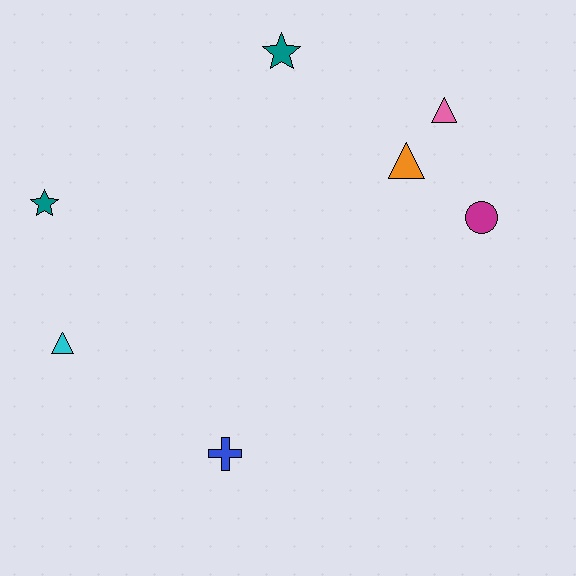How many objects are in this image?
There are 7 objects.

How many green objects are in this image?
There are no green objects.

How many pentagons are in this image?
There are no pentagons.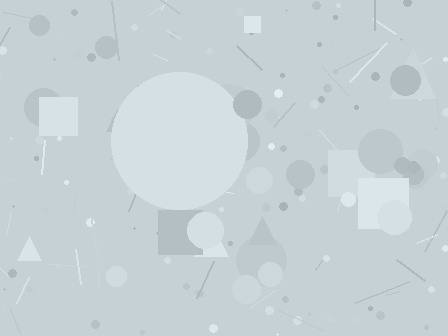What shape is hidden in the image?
A circle is hidden in the image.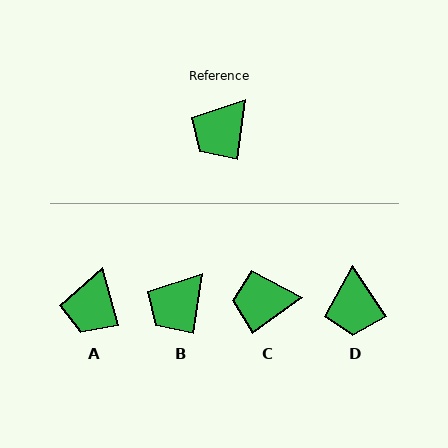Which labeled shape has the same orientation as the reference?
B.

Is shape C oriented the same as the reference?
No, it is off by about 46 degrees.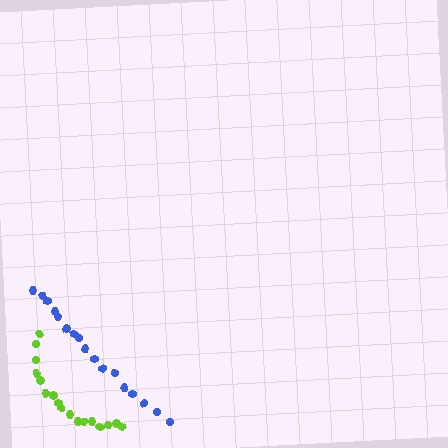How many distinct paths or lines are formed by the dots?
There are 2 distinct paths.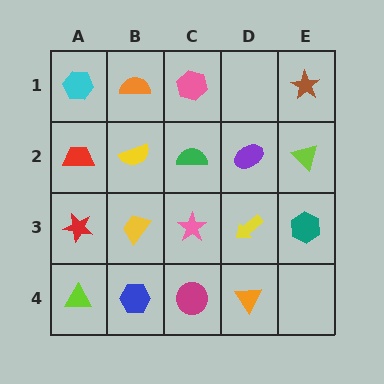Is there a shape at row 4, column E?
No, that cell is empty.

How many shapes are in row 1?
4 shapes.